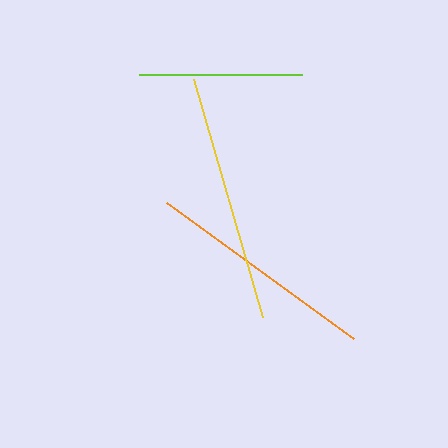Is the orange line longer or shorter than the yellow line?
The yellow line is longer than the orange line.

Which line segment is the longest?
The yellow line is the longest at approximately 248 pixels.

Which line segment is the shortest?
The lime line is the shortest at approximately 163 pixels.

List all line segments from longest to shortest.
From longest to shortest: yellow, orange, lime.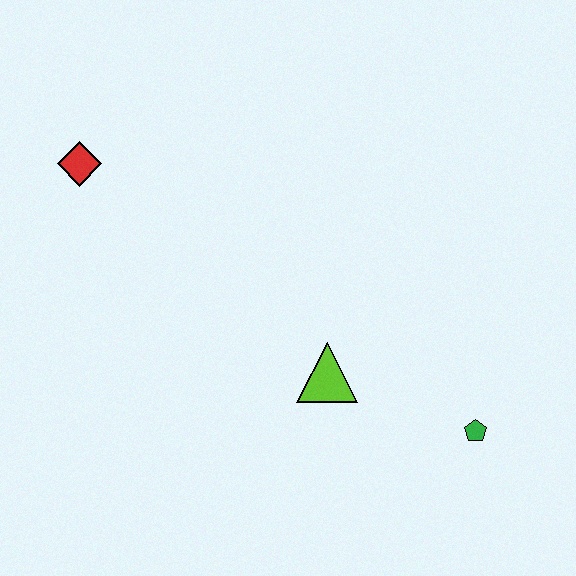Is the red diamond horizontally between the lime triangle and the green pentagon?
No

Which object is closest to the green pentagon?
The lime triangle is closest to the green pentagon.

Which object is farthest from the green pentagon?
The red diamond is farthest from the green pentagon.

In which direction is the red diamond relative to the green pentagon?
The red diamond is to the left of the green pentagon.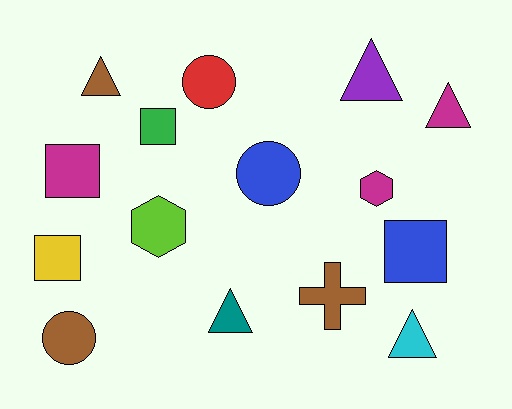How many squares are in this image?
There are 4 squares.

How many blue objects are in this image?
There are 2 blue objects.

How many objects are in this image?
There are 15 objects.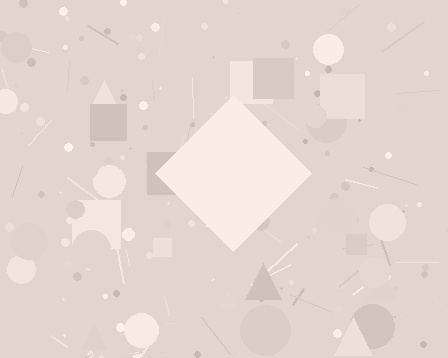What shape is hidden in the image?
A diamond is hidden in the image.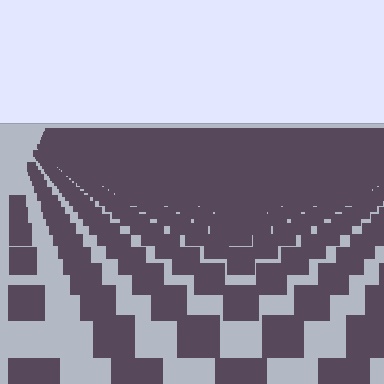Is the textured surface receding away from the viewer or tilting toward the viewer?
The surface is receding away from the viewer. Texture elements get smaller and denser toward the top.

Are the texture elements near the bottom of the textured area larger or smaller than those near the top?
Larger. Near the bottom, elements are closer to the viewer and appear at a bigger on-screen size.